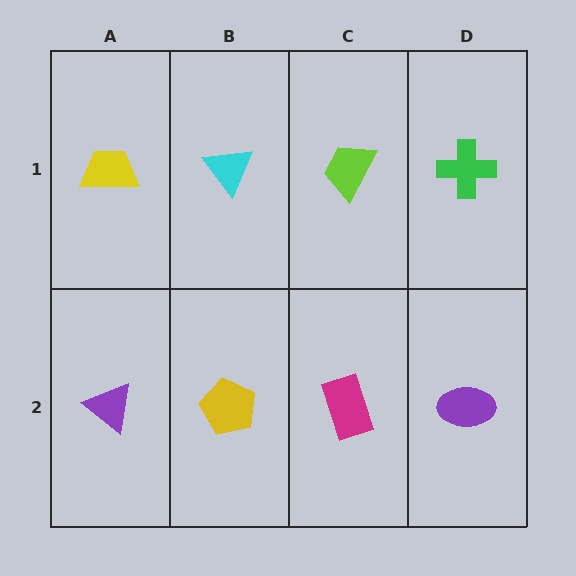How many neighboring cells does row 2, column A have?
2.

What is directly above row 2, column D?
A green cross.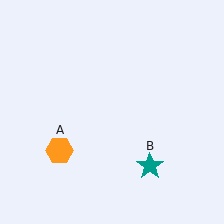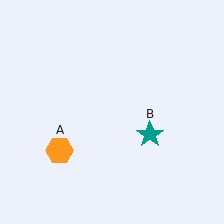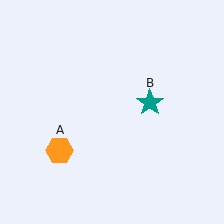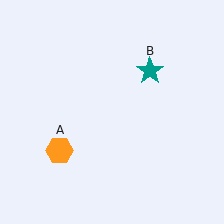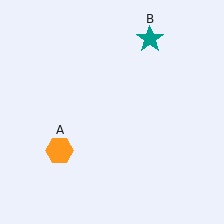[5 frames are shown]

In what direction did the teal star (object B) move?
The teal star (object B) moved up.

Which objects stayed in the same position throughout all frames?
Orange hexagon (object A) remained stationary.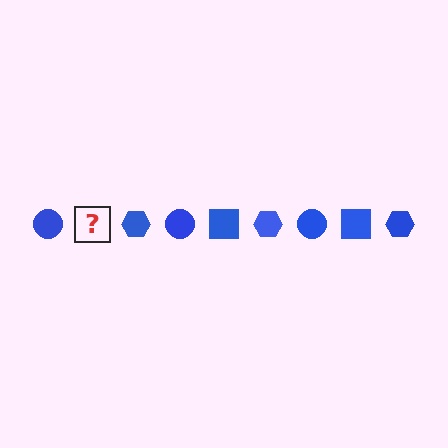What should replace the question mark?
The question mark should be replaced with a blue square.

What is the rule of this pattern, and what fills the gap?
The rule is that the pattern cycles through circle, square, hexagon shapes in blue. The gap should be filled with a blue square.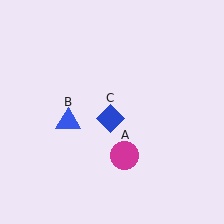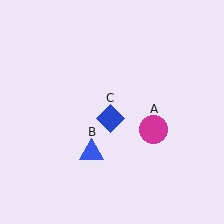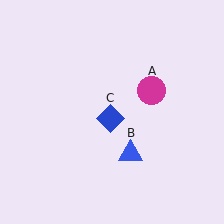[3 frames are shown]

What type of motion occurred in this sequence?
The magenta circle (object A), blue triangle (object B) rotated counterclockwise around the center of the scene.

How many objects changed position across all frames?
2 objects changed position: magenta circle (object A), blue triangle (object B).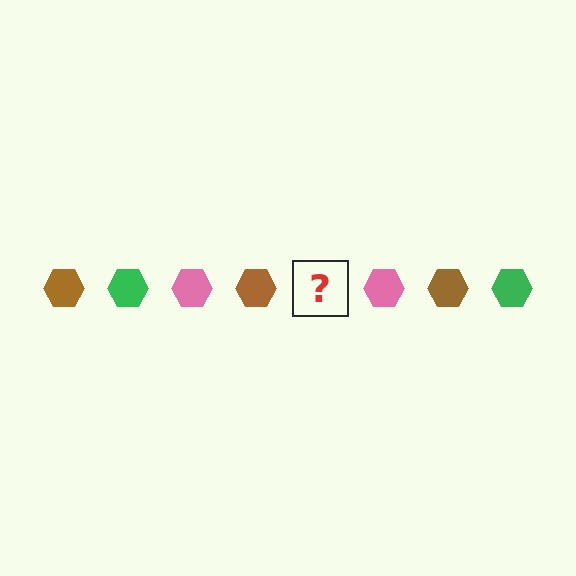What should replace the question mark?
The question mark should be replaced with a green hexagon.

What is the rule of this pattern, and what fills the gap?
The rule is that the pattern cycles through brown, green, pink hexagons. The gap should be filled with a green hexagon.